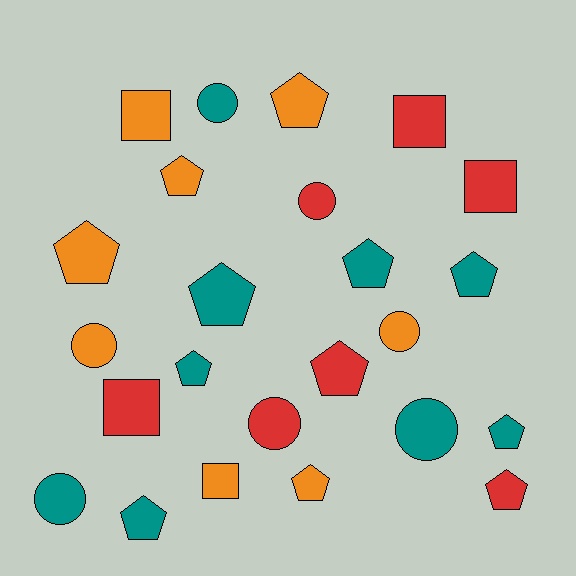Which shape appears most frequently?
Pentagon, with 12 objects.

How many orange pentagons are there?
There are 4 orange pentagons.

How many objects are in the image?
There are 24 objects.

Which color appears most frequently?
Teal, with 9 objects.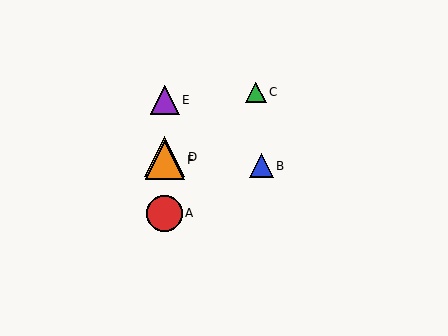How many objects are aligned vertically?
4 objects (A, D, E, F) are aligned vertically.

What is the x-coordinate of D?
Object D is at x≈165.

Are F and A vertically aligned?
Yes, both are at x≈165.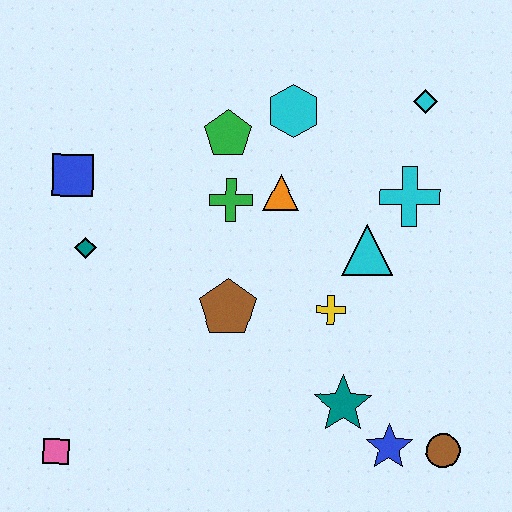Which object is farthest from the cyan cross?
The pink square is farthest from the cyan cross.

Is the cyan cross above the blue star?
Yes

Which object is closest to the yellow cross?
The cyan triangle is closest to the yellow cross.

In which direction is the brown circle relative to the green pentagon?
The brown circle is below the green pentagon.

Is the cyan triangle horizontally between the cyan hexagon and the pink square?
No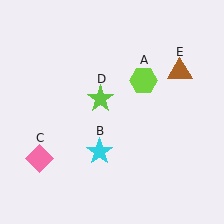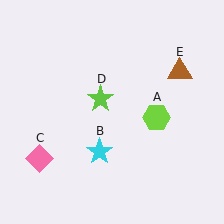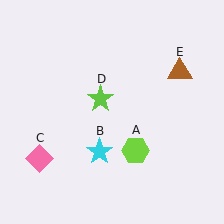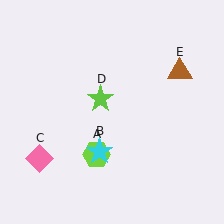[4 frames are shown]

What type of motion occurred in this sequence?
The lime hexagon (object A) rotated clockwise around the center of the scene.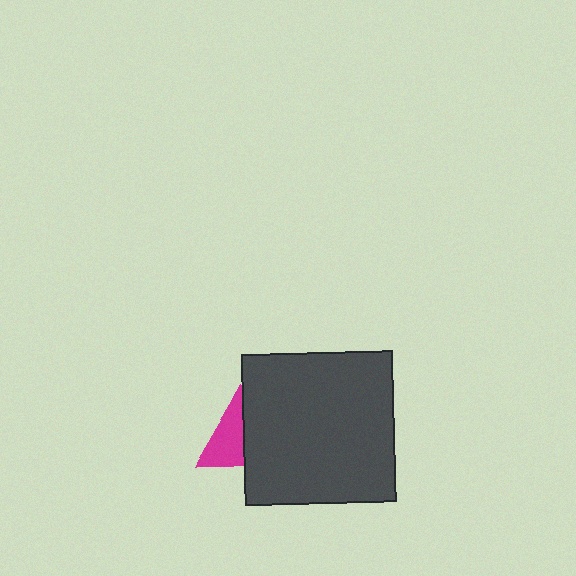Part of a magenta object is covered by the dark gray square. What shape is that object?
It is a triangle.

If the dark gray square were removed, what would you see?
You would see the complete magenta triangle.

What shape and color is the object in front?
The object in front is a dark gray square.